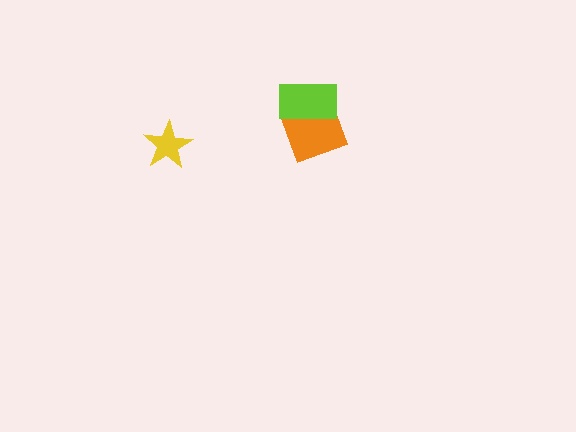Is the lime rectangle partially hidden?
No, no other shape covers it.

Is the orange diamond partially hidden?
Yes, it is partially covered by another shape.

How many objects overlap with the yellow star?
0 objects overlap with the yellow star.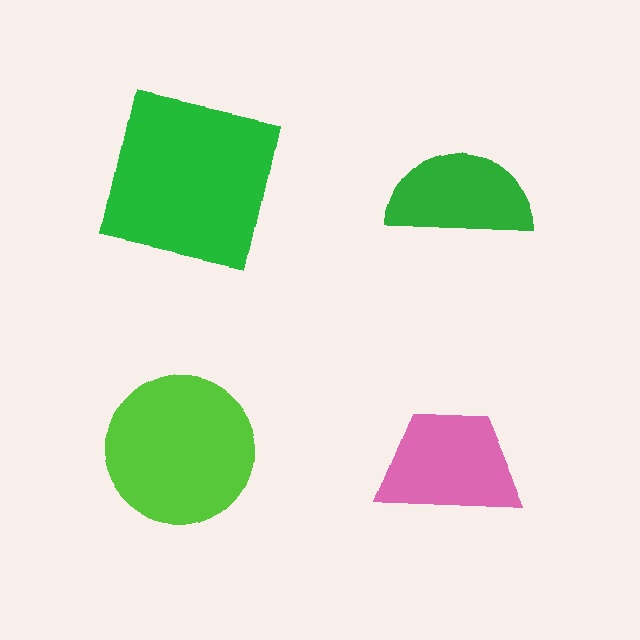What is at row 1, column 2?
A green semicircle.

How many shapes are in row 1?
2 shapes.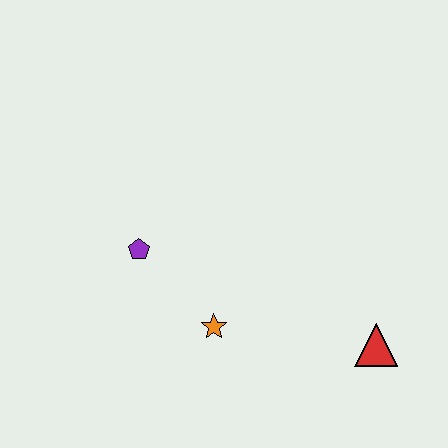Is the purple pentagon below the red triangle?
No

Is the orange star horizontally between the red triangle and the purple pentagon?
Yes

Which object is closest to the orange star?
The purple pentagon is closest to the orange star.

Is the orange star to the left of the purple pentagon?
No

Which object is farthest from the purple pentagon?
The red triangle is farthest from the purple pentagon.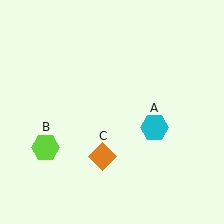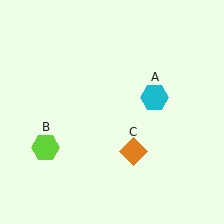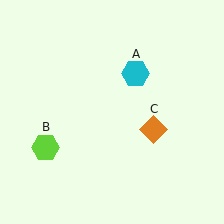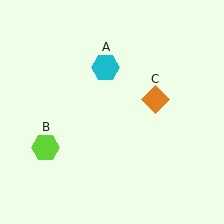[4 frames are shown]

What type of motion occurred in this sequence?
The cyan hexagon (object A), orange diamond (object C) rotated counterclockwise around the center of the scene.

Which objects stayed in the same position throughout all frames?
Lime hexagon (object B) remained stationary.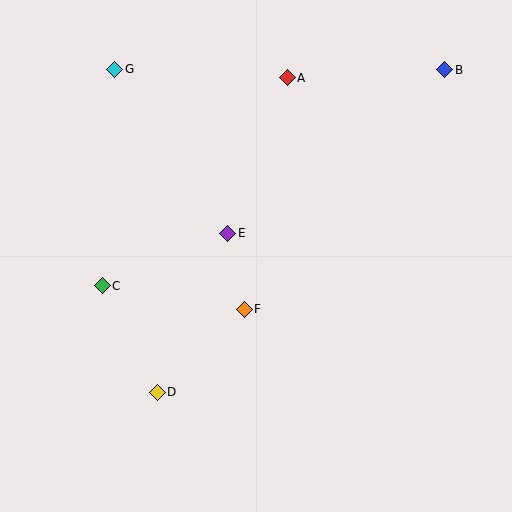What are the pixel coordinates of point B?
Point B is at (445, 70).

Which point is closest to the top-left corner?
Point G is closest to the top-left corner.